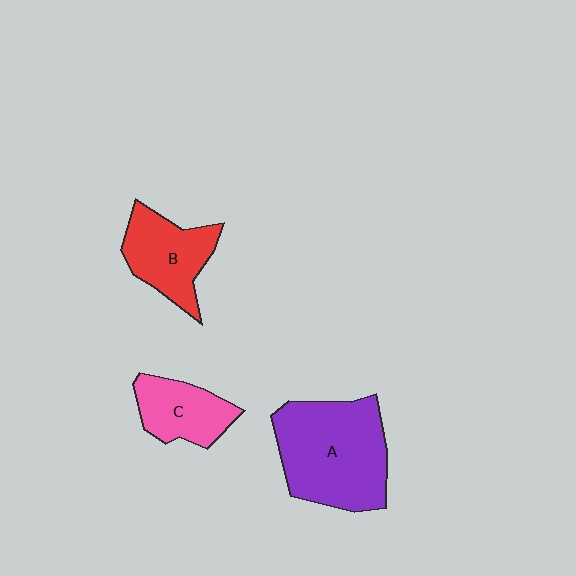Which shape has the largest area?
Shape A (purple).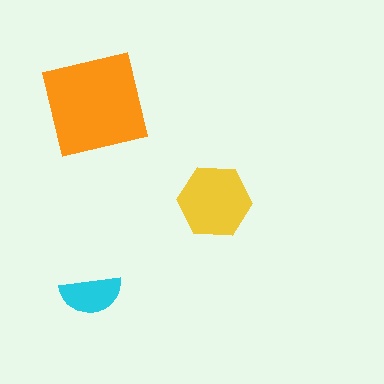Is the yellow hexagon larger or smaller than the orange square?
Smaller.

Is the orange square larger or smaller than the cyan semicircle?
Larger.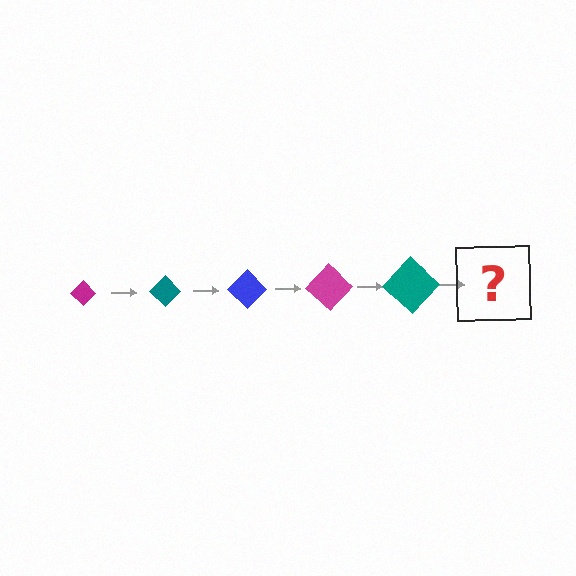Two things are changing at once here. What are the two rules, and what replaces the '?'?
The two rules are that the diamond grows larger each step and the color cycles through magenta, teal, and blue. The '?' should be a blue diamond, larger than the previous one.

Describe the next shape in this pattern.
It should be a blue diamond, larger than the previous one.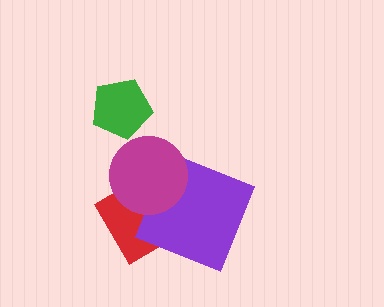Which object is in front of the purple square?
The magenta circle is in front of the purple square.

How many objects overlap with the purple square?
2 objects overlap with the purple square.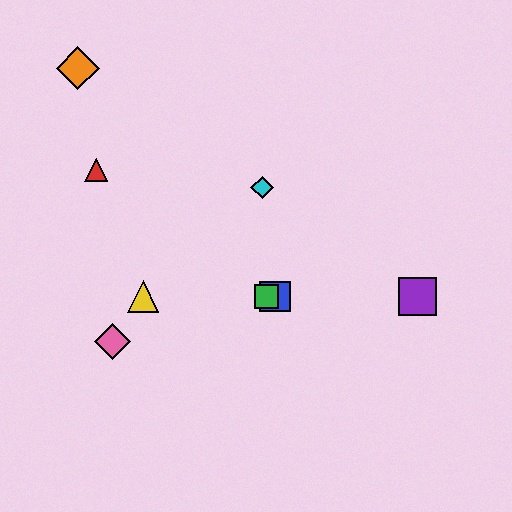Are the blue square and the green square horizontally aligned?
Yes, both are at y≈296.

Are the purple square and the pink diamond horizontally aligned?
No, the purple square is at y≈296 and the pink diamond is at y≈341.